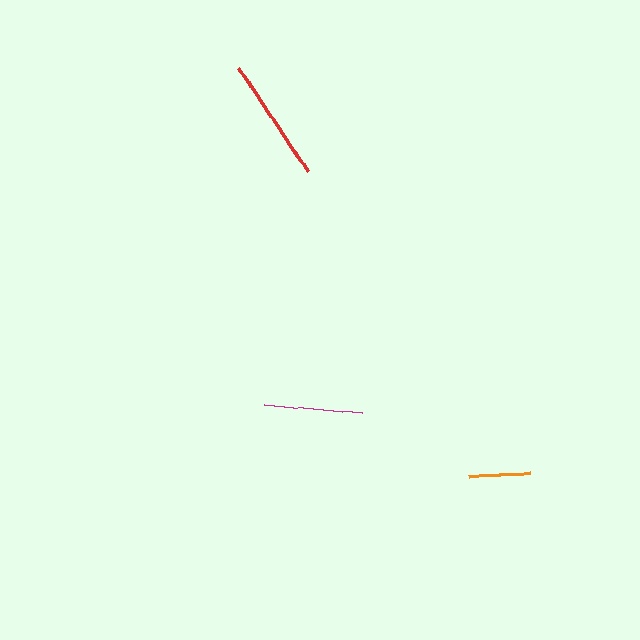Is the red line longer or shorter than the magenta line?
The red line is longer than the magenta line.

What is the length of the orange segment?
The orange segment is approximately 61 pixels long.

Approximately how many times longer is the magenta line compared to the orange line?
The magenta line is approximately 1.6 times the length of the orange line.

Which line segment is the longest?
The red line is the longest at approximately 124 pixels.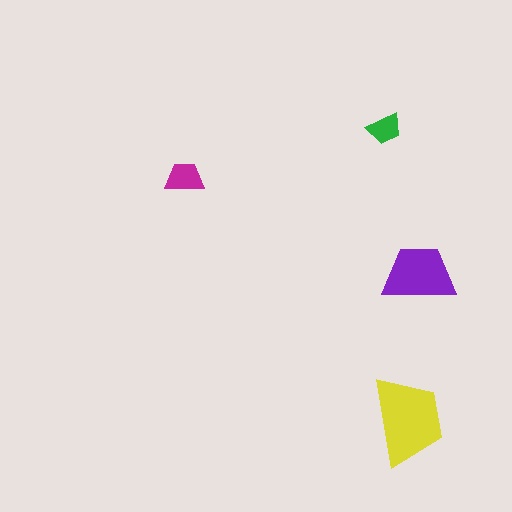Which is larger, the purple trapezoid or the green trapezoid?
The purple one.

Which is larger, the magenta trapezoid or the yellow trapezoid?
The yellow one.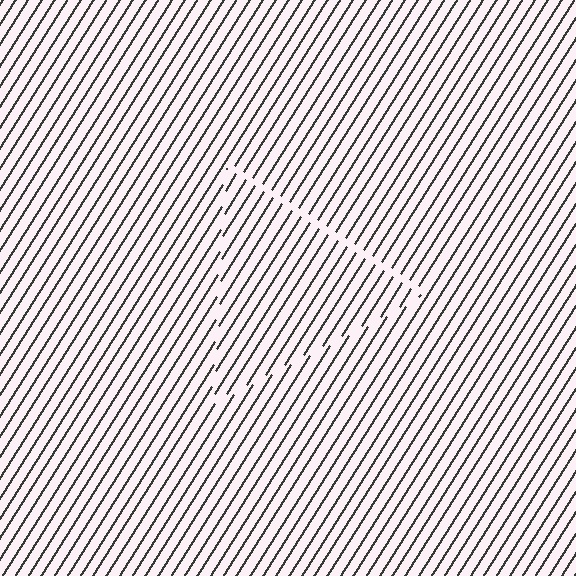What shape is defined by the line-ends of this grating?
An illusory triangle. The interior of the shape contains the same grating, shifted by half a period — the contour is defined by the phase discontinuity where line-ends from the inner and outer gratings abut.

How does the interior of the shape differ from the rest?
The interior of the shape contains the same grating, shifted by half a period — the contour is defined by the phase discontinuity where line-ends from the inner and outer gratings abut.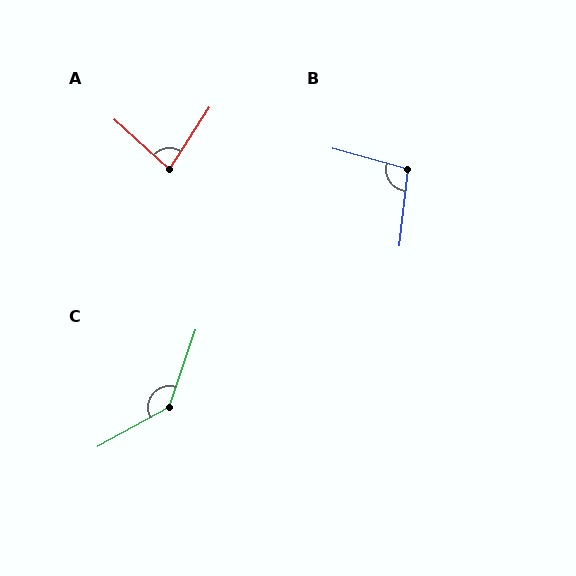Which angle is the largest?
C, at approximately 137 degrees.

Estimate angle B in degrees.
Approximately 99 degrees.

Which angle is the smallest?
A, at approximately 81 degrees.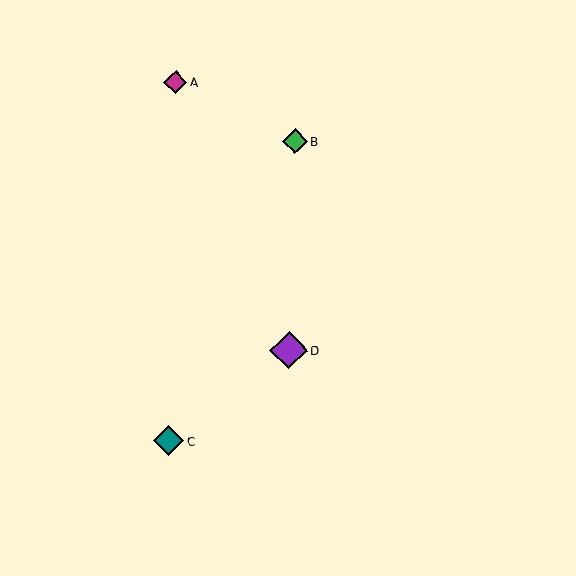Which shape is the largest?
The purple diamond (labeled D) is the largest.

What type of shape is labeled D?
Shape D is a purple diamond.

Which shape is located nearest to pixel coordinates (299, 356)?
The purple diamond (labeled D) at (289, 350) is nearest to that location.